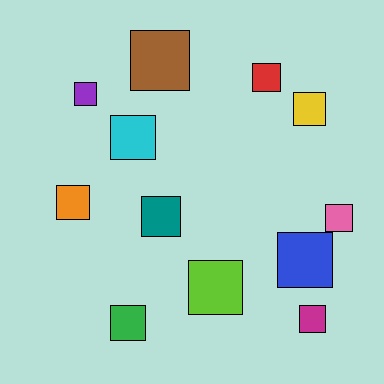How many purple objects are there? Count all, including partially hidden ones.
There is 1 purple object.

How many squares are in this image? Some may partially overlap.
There are 12 squares.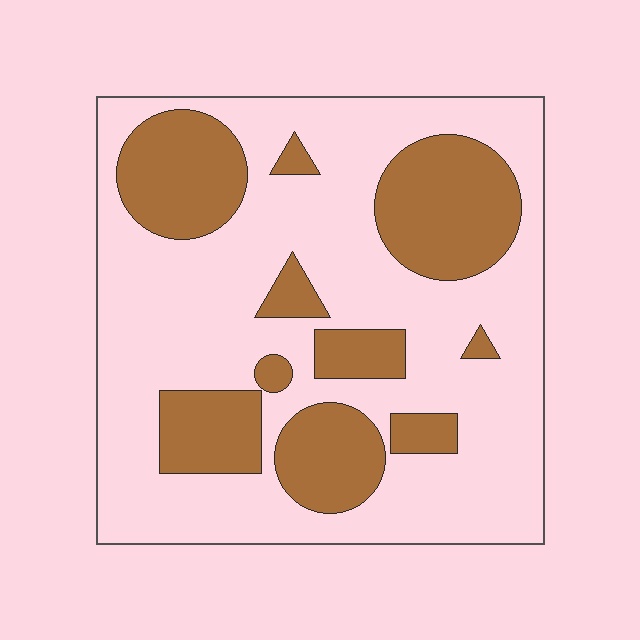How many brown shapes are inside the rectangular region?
10.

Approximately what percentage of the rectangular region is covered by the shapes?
Approximately 30%.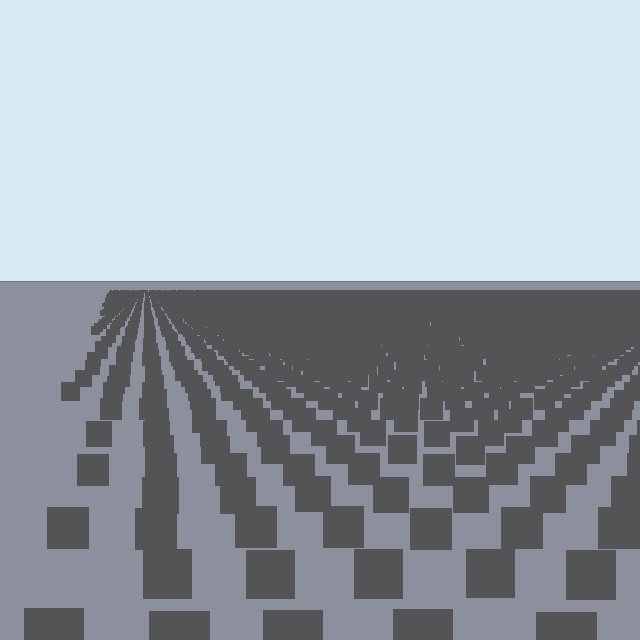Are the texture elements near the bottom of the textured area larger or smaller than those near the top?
Larger. Near the bottom, elements are closer to the viewer and appear at a bigger on-screen size.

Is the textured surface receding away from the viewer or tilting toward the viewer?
The surface is receding away from the viewer. Texture elements get smaller and denser toward the top.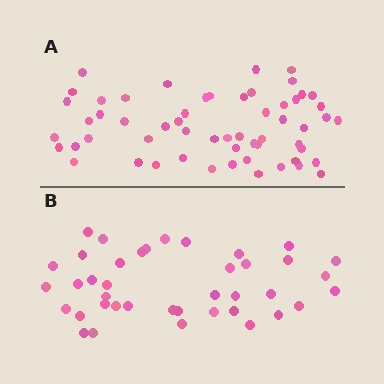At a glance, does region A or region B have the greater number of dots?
Region A (the top region) has more dots.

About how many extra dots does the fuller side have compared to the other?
Region A has approximately 15 more dots than region B.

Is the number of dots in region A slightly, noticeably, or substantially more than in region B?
Region A has noticeably more, but not dramatically so. The ratio is roughly 1.4 to 1.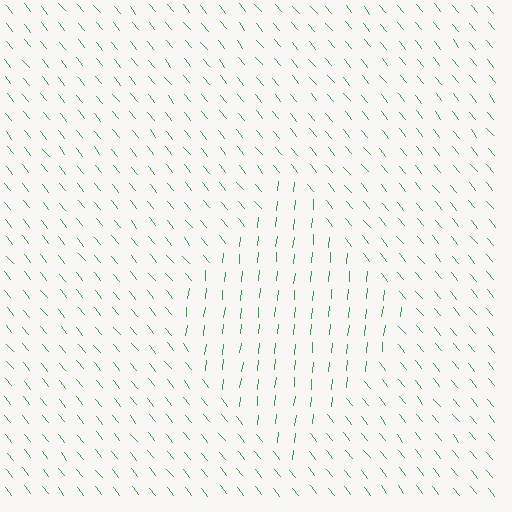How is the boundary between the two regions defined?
The boundary is defined purely by a change in line orientation (approximately 45 degrees difference). All lines are the same color and thickness.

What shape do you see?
I see a diamond.